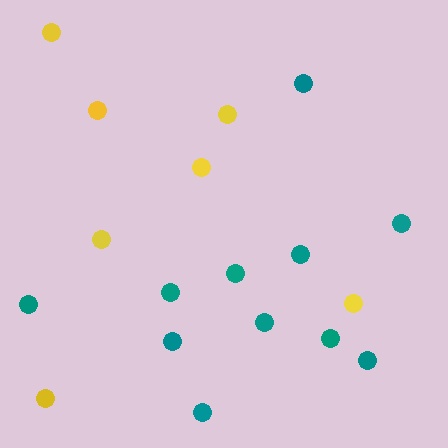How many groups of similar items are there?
There are 2 groups: one group of teal circles (11) and one group of yellow circles (7).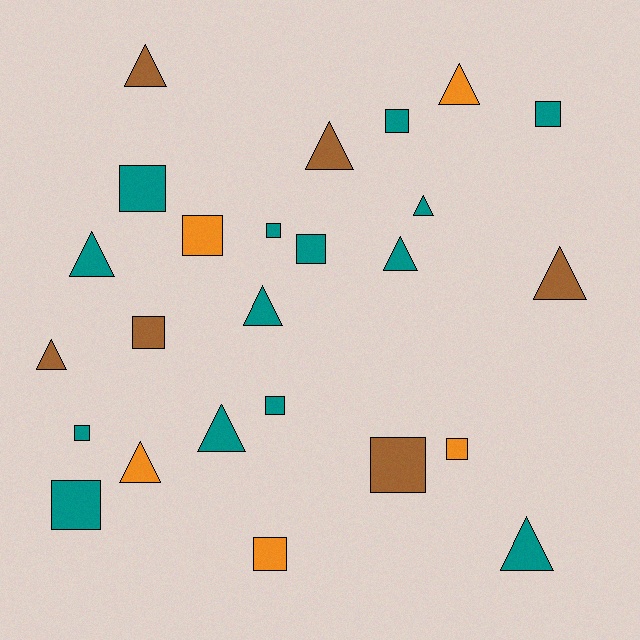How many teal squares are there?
There are 8 teal squares.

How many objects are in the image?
There are 25 objects.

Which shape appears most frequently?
Square, with 13 objects.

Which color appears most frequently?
Teal, with 14 objects.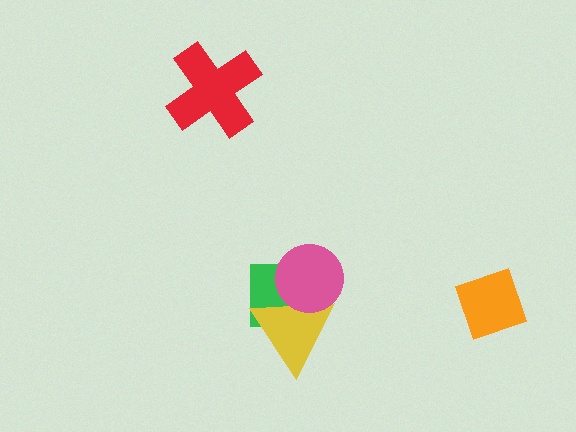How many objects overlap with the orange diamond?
0 objects overlap with the orange diamond.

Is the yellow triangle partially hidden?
Yes, it is partially covered by another shape.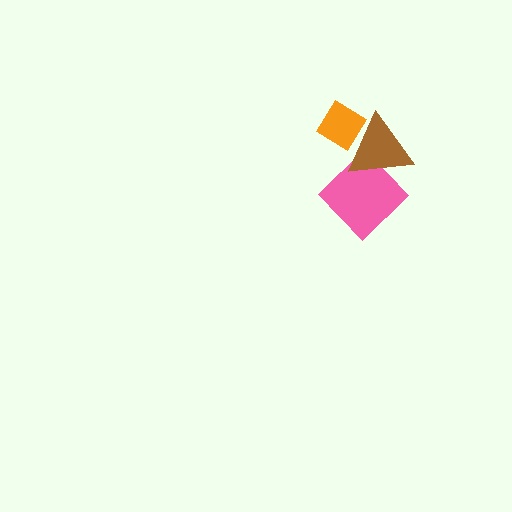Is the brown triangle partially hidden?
No, no other shape covers it.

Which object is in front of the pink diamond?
The brown triangle is in front of the pink diamond.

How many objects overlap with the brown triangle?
2 objects overlap with the brown triangle.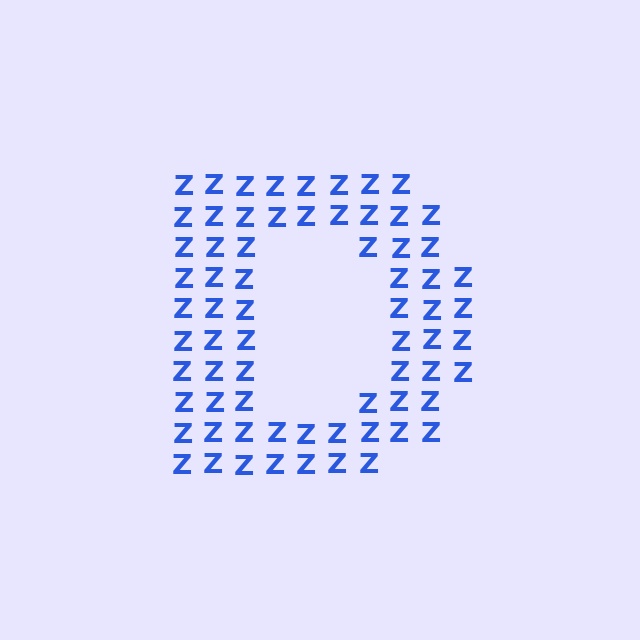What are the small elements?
The small elements are letter Z's.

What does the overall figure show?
The overall figure shows the letter D.